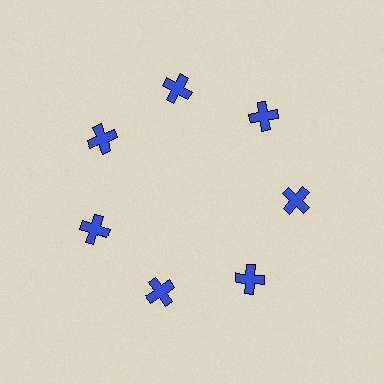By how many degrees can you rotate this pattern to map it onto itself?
The pattern maps onto itself every 51 degrees of rotation.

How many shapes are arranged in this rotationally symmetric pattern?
There are 7 shapes, arranged in 7 groups of 1.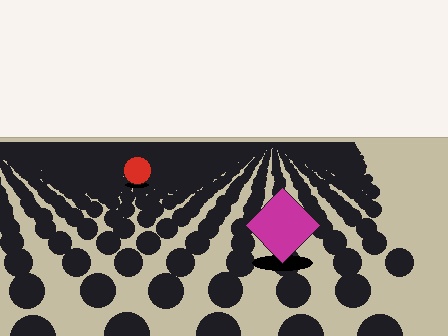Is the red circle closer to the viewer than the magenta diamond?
No. The magenta diamond is closer — you can tell from the texture gradient: the ground texture is coarser near it.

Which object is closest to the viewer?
The magenta diamond is closest. The texture marks near it are larger and more spread out.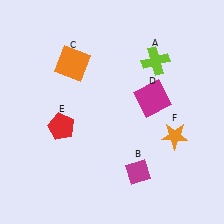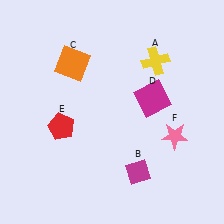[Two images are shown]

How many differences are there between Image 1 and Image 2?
There are 2 differences between the two images.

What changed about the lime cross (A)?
In Image 1, A is lime. In Image 2, it changed to yellow.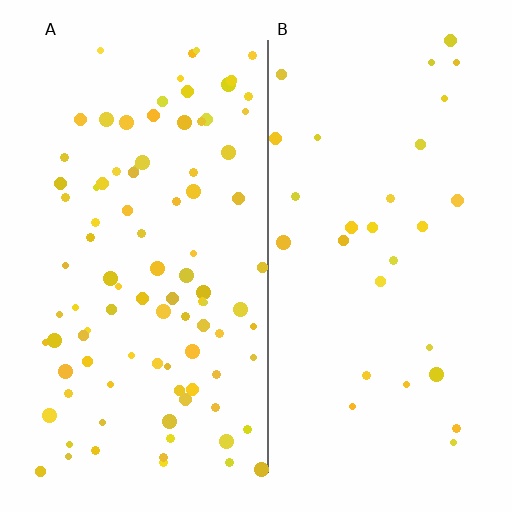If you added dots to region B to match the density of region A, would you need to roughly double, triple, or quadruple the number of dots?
Approximately triple.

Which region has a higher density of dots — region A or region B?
A (the left).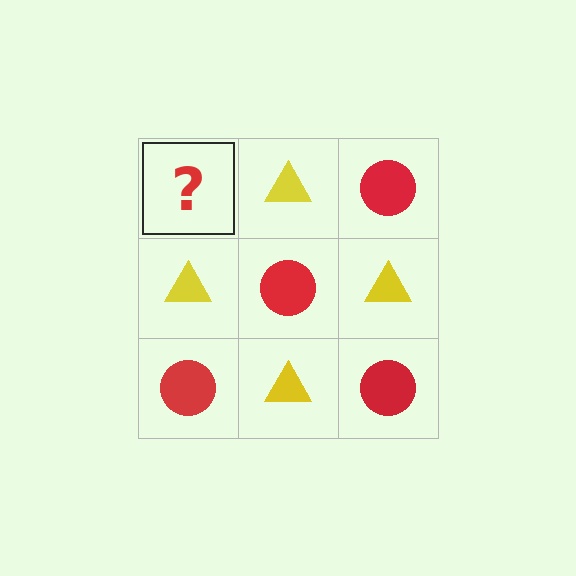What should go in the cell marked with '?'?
The missing cell should contain a red circle.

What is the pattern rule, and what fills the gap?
The rule is that it alternates red circle and yellow triangle in a checkerboard pattern. The gap should be filled with a red circle.